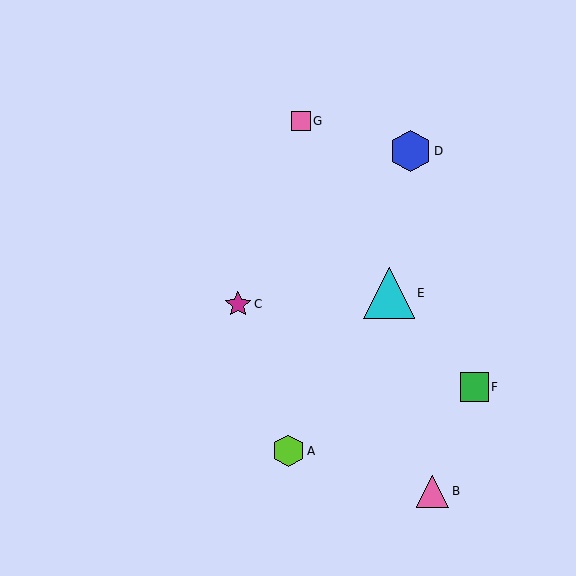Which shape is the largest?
The cyan triangle (labeled E) is the largest.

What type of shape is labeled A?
Shape A is a lime hexagon.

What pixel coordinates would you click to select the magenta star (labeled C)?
Click at (238, 304) to select the magenta star C.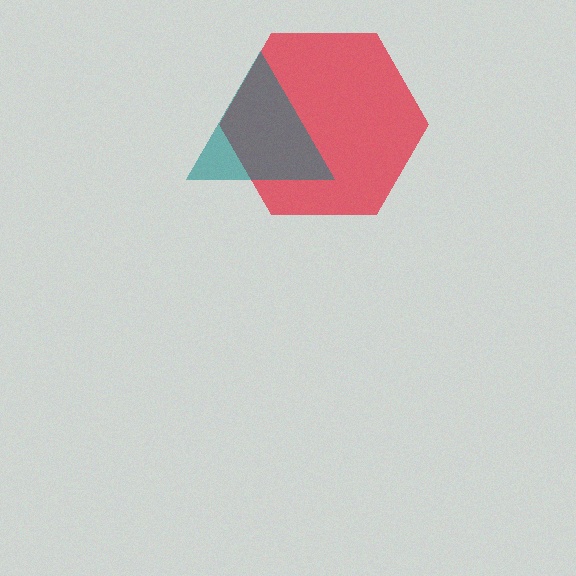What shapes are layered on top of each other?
The layered shapes are: a red hexagon, a teal triangle.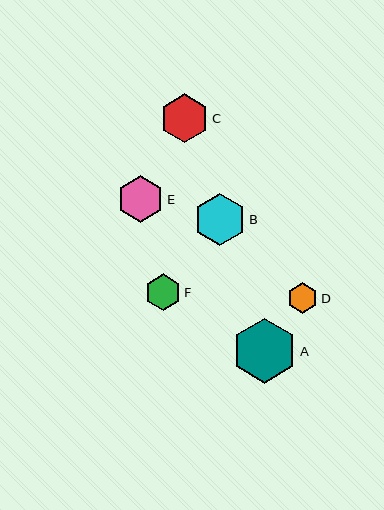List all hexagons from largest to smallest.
From largest to smallest: A, B, C, E, F, D.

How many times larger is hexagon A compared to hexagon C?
Hexagon A is approximately 1.3 times the size of hexagon C.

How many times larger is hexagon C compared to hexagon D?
Hexagon C is approximately 1.6 times the size of hexagon D.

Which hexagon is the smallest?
Hexagon D is the smallest with a size of approximately 30 pixels.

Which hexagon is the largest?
Hexagon A is the largest with a size of approximately 65 pixels.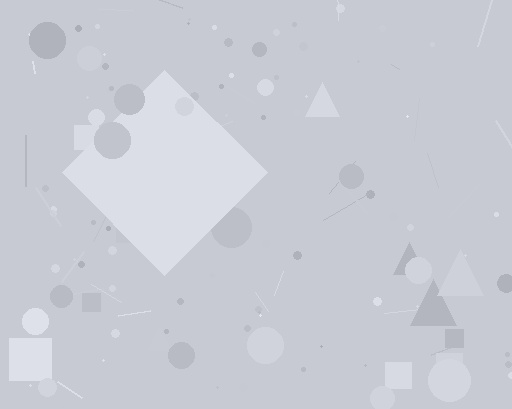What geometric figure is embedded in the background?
A diamond is embedded in the background.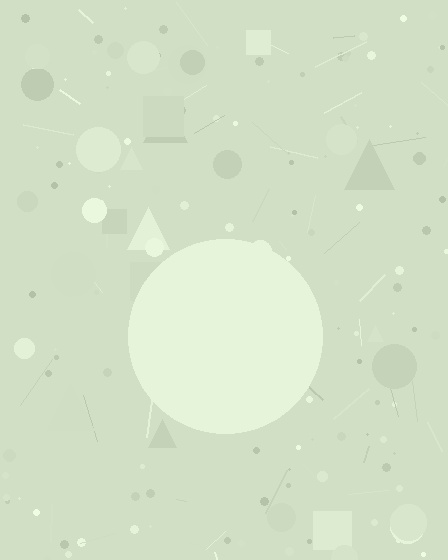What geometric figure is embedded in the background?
A circle is embedded in the background.